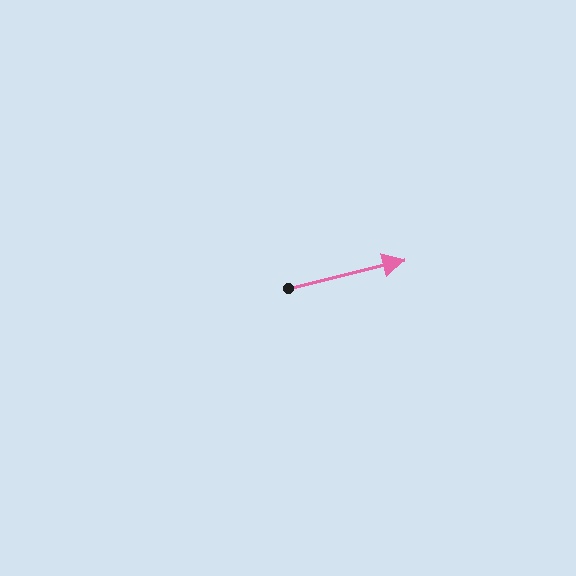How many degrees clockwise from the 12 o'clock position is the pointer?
Approximately 76 degrees.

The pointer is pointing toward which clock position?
Roughly 3 o'clock.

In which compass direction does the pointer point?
East.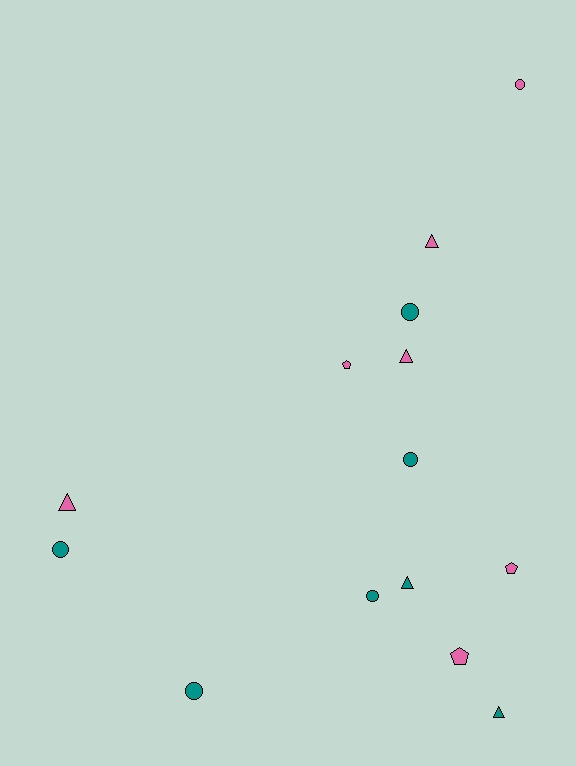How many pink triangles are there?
There are 3 pink triangles.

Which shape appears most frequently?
Circle, with 6 objects.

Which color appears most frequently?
Pink, with 7 objects.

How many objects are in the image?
There are 14 objects.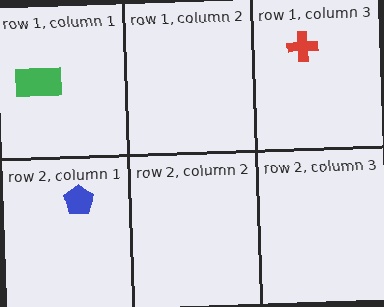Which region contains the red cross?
The row 1, column 3 region.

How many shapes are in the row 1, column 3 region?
1.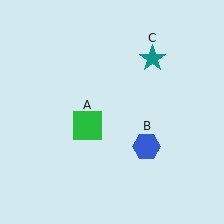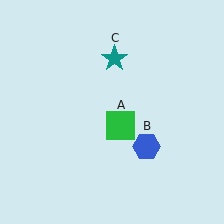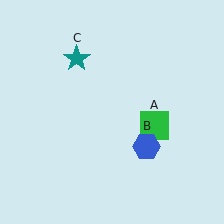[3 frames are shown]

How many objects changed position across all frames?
2 objects changed position: green square (object A), teal star (object C).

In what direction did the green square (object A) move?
The green square (object A) moved right.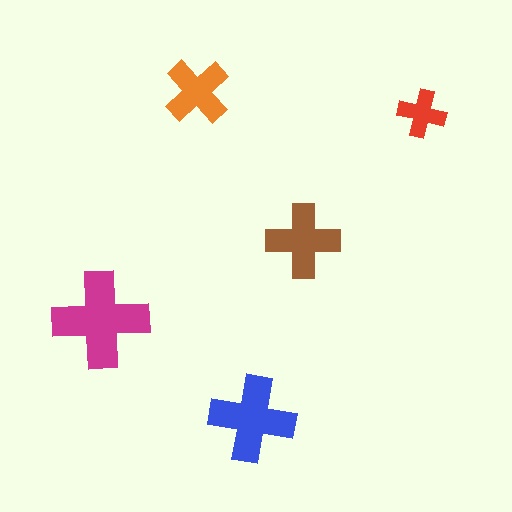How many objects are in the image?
There are 5 objects in the image.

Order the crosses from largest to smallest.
the magenta one, the blue one, the brown one, the orange one, the red one.